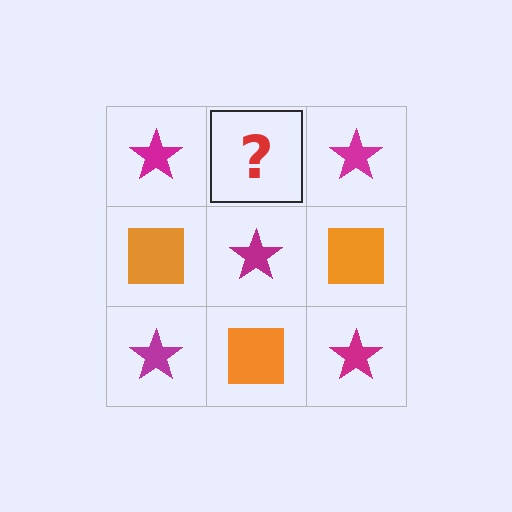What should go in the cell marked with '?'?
The missing cell should contain an orange square.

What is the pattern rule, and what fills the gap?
The rule is that it alternates magenta star and orange square in a checkerboard pattern. The gap should be filled with an orange square.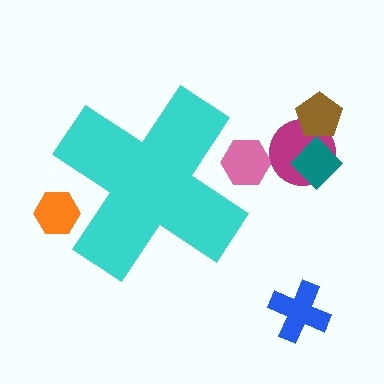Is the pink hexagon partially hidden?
Yes, the pink hexagon is partially hidden behind the cyan cross.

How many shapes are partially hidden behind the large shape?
2 shapes are partially hidden.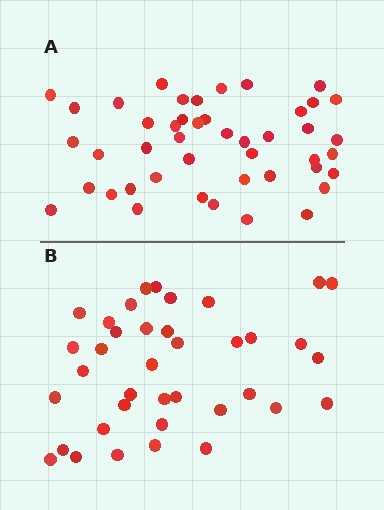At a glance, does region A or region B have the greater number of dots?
Region A (the top region) has more dots.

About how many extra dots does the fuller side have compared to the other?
Region A has roughly 8 or so more dots than region B.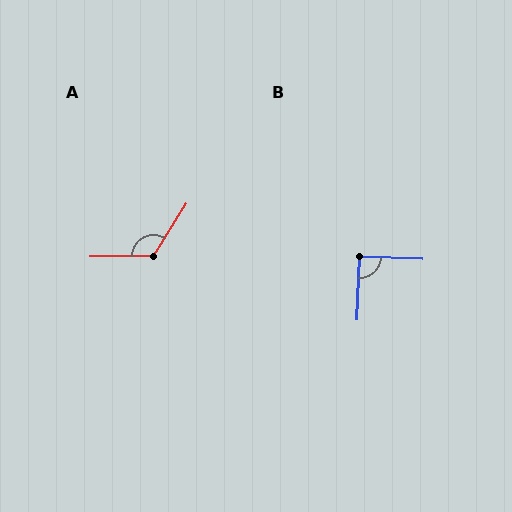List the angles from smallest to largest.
B (90°), A (123°).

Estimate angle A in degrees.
Approximately 123 degrees.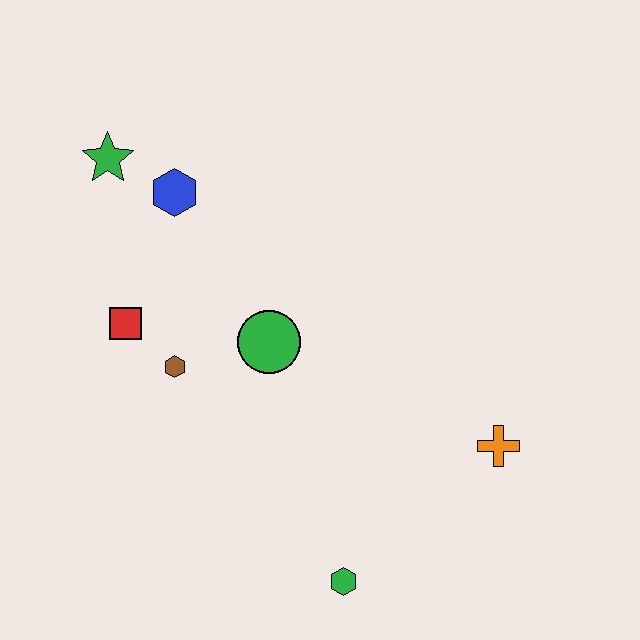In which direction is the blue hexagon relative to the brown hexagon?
The blue hexagon is above the brown hexagon.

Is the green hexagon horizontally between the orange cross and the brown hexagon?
Yes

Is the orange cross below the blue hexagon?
Yes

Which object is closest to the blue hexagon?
The green star is closest to the blue hexagon.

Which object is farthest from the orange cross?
The green star is farthest from the orange cross.